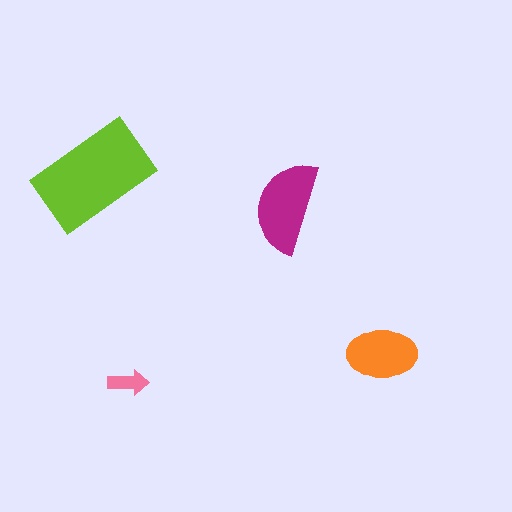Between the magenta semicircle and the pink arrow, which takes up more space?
The magenta semicircle.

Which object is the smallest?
The pink arrow.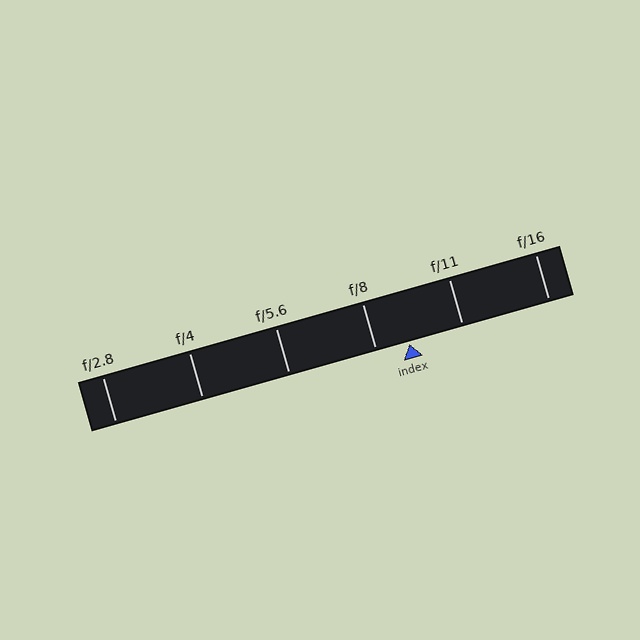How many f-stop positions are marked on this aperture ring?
There are 6 f-stop positions marked.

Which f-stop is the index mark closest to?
The index mark is closest to f/8.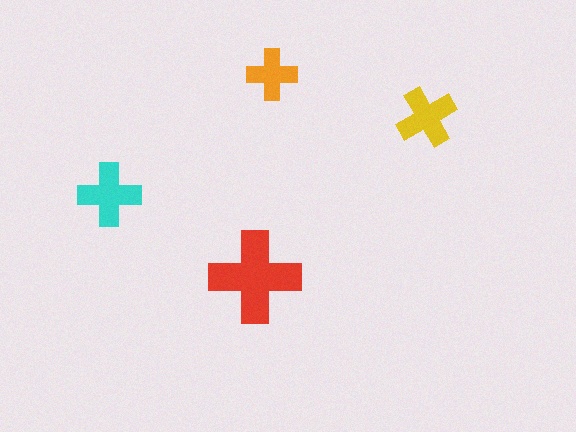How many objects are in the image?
There are 4 objects in the image.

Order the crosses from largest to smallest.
the red one, the cyan one, the yellow one, the orange one.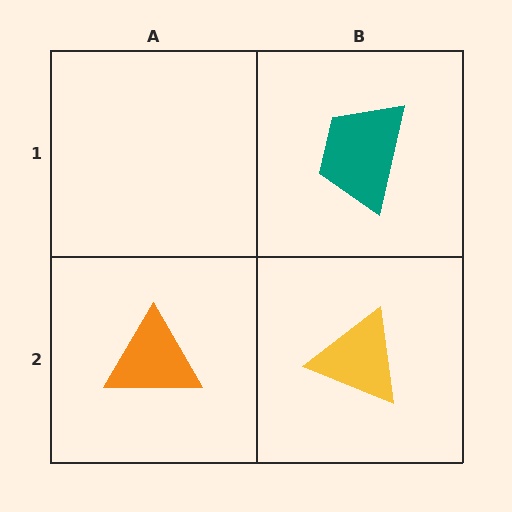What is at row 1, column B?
A teal trapezoid.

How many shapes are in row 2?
2 shapes.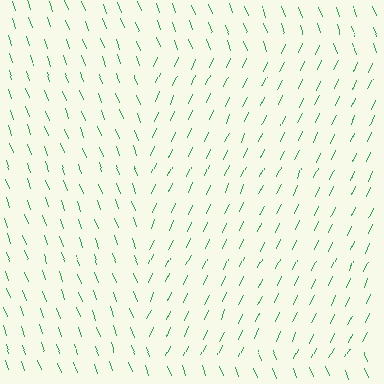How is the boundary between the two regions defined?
The boundary is defined purely by a change in line orientation (approximately 45 degrees difference). All lines are the same color and thickness.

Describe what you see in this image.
The image is filled with small green line segments. A rectangle region in the image has lines oriented differently from the surrounding lines, creating a visible texture boundary.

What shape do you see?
I see a rectangle.